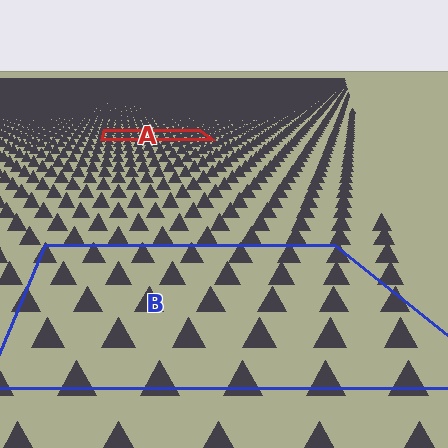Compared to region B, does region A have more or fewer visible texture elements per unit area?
Region A has more texture elements per unit area — they are packed more densely because it is farther away.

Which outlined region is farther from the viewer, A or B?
Region A is farther from the viewer — the texture elements inside it appear smaller and more densely packed.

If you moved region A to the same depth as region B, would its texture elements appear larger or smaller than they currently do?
They would appear larger. At a closer depth, the same texture elements are projected at a bigger on-screen size.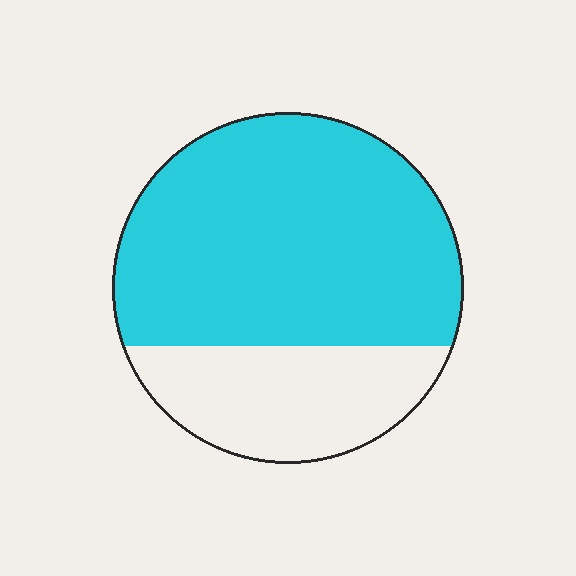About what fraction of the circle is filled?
About two thirds (2/3).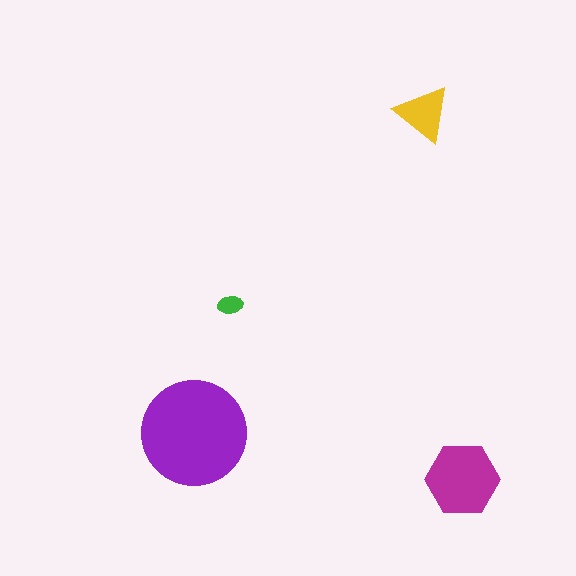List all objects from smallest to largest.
The green ellipse, the yellow triangle, the magenta hexagon, the purple circle.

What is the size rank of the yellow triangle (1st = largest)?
3rd.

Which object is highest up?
The yellow triangle is topmost.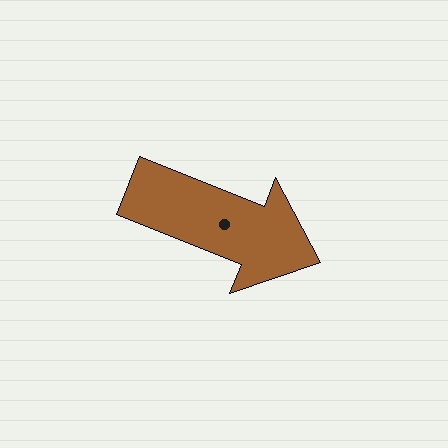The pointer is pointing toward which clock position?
Roughly 4 o'clock.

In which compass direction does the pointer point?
East.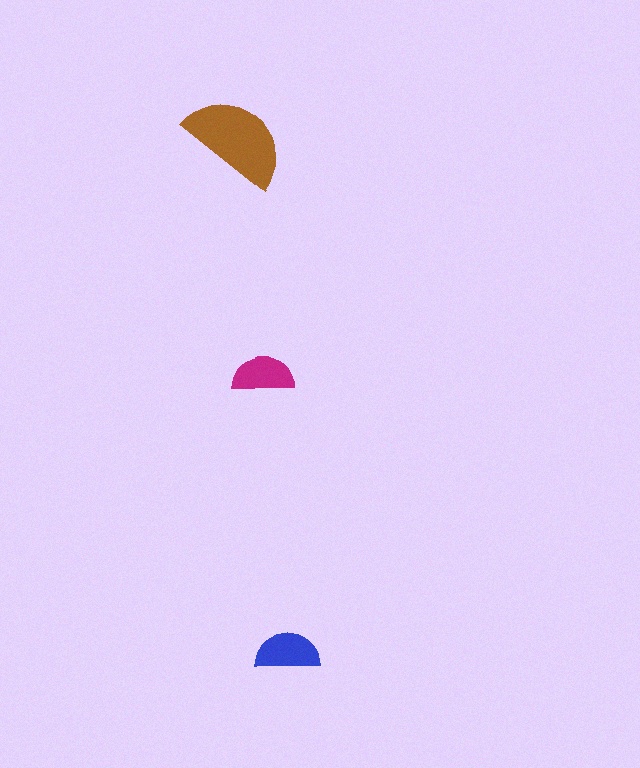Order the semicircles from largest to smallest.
the brown one, the blue one, the magenta one.